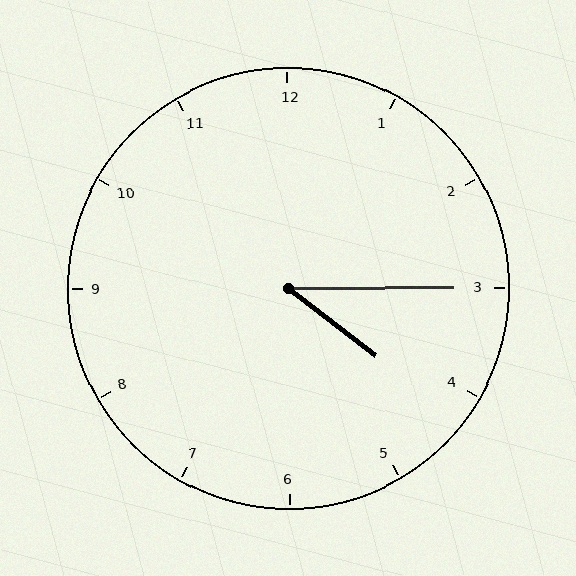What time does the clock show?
4:15.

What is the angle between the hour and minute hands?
Approximately 38 degrees.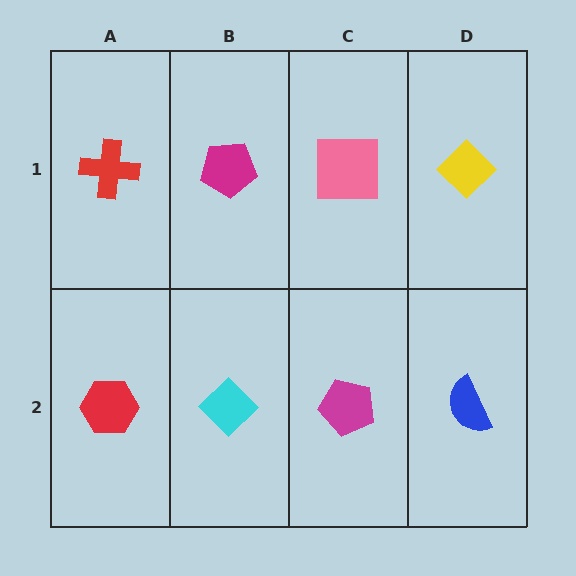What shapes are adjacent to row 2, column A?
A red cross (row 1, column A), a cyan diamond (row 2, column B).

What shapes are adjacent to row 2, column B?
A magenta pentagon (row 1, column B), a red hexagon (row 2, column A), a magenta pentagon (row 2, column C).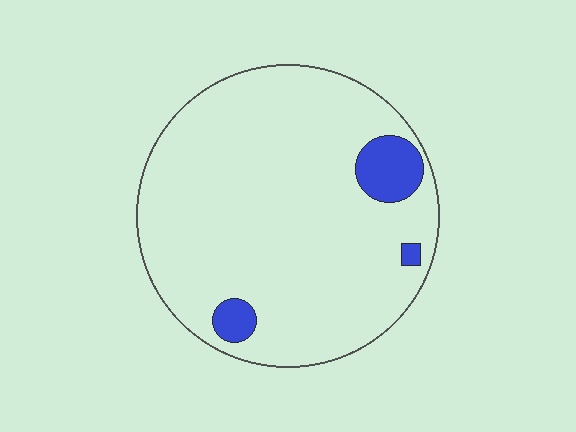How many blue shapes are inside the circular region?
3.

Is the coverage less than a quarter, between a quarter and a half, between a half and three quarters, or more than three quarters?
Less than a quarter.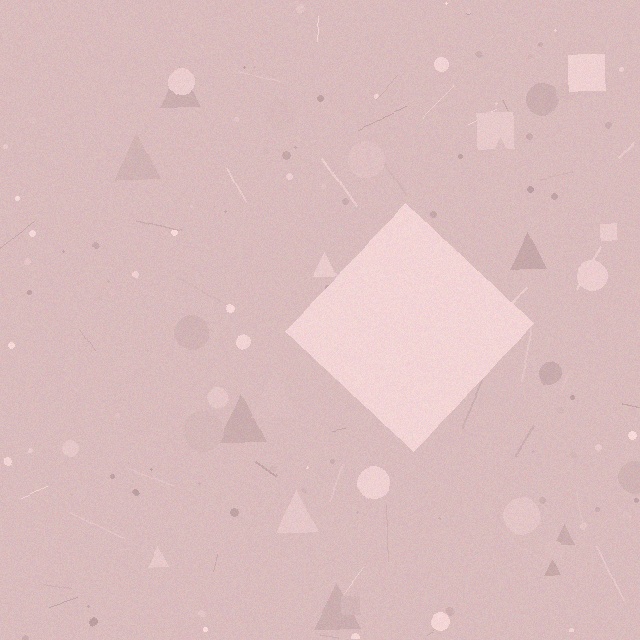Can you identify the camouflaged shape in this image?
The camouflaged shape is a diamond.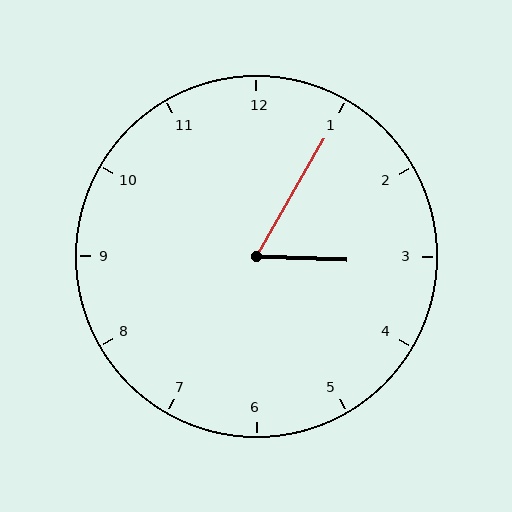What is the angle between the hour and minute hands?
Approximately 62 degrees.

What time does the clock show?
3:05.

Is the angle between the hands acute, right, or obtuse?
It is acute.